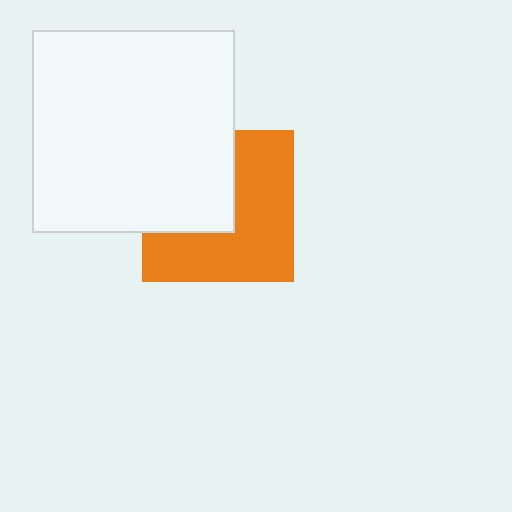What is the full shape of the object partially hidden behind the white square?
The partially hidden object is an orange square.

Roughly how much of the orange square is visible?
About half of it is visible (roughly 58%).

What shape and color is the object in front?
The object in front is a white square.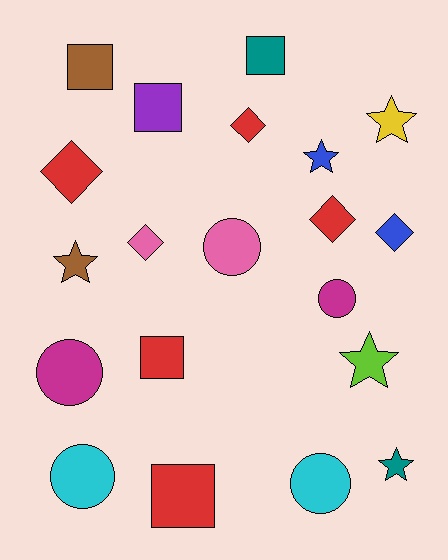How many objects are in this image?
There are 20 objects.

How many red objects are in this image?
There are 5 red objects.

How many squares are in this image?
There are 5 squares.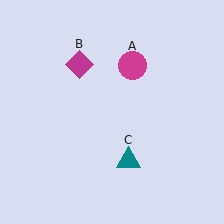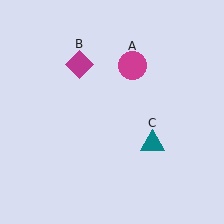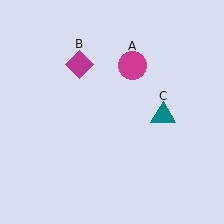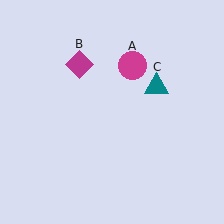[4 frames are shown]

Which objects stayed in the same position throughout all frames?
Magenta circle (object A) and magenta diamond (object B) remained stationary.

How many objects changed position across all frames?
1 object changed position: teal triangle (object C).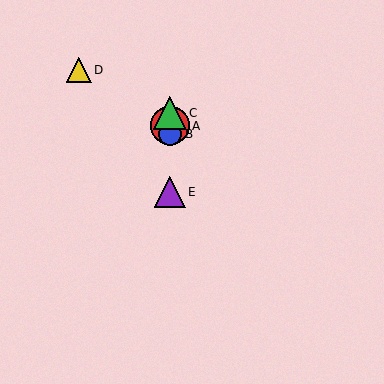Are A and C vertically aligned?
Yes, both are at x≈170.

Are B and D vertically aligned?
No, B is at x≈170 and D is at x≈79.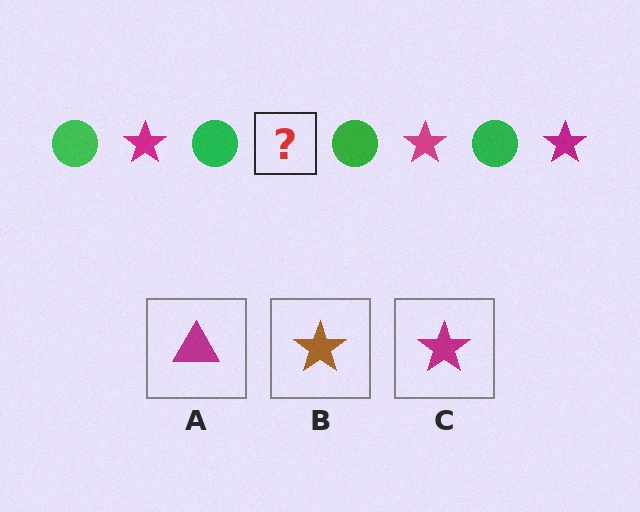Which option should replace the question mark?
Option C.